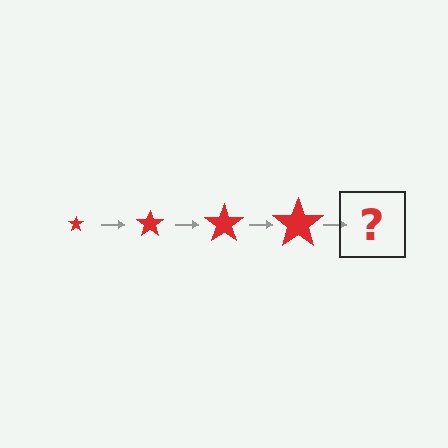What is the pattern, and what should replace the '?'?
The pattern is that the star gets progressively larger each step. The '?' should be a red star, larger than the previous one.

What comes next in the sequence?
The next element should be a red star, larger than the previous one.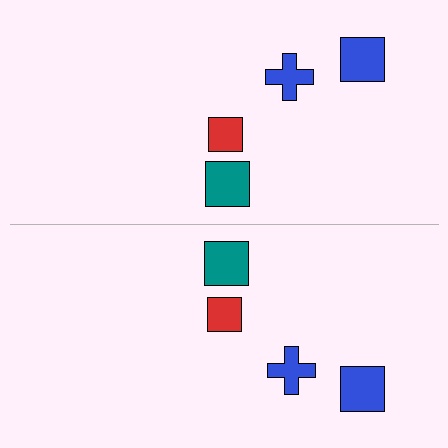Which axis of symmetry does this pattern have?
The pattern has a horizontal axis of symmetry running through the center of the image.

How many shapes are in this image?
There are 8 shapes in this image.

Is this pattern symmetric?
Yes, this pattern has bilateral (reflection) symmetry.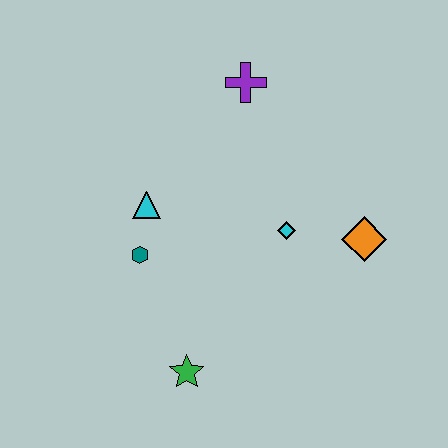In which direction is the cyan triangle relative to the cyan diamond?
The cyan triangle is to the left of the cyan diamond.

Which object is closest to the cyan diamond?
The orange diamond is closest to the cyan diamond.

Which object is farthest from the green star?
The purple cross is farthest from the green star.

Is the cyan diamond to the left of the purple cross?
No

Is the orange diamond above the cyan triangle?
No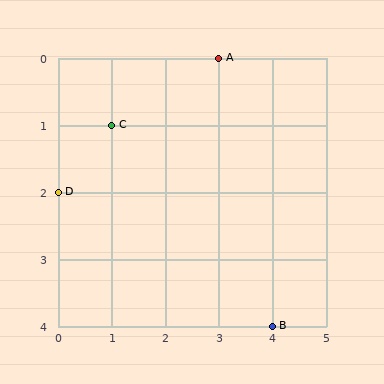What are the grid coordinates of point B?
Point B is at grid coordinates (4, 4).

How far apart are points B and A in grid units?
Points B and A are 1 column and 4 rows apart (about 4.1 grid units diagonally).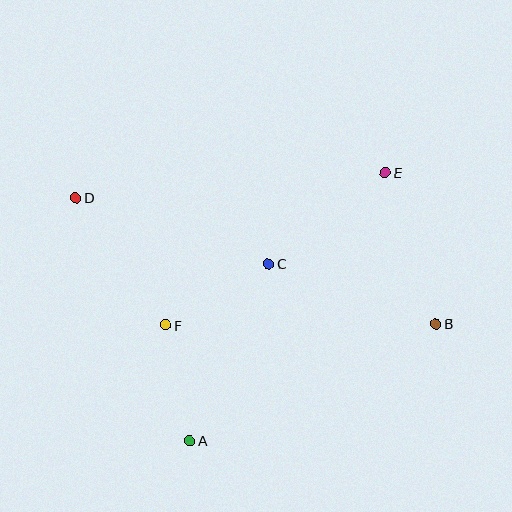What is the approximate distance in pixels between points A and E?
The distance between A and E is approximately 331 pixels.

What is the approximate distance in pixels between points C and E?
The distance between C and E is approximately 148 pixels.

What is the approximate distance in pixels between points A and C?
The distance between A and C is approximately 193 pixels.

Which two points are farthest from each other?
Points B and D are farthest from each other.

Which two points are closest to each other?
Points A and F are closest to each other.